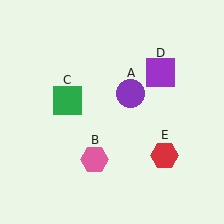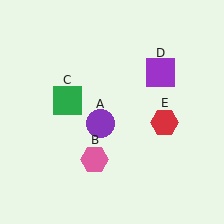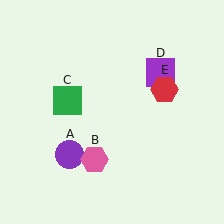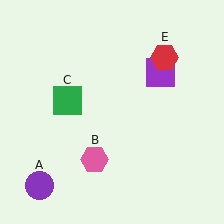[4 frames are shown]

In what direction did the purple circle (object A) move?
The purple circle (object A) moved down and to the left.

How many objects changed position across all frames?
2 objects changed position: purple circle (object A), red hexagon (object E).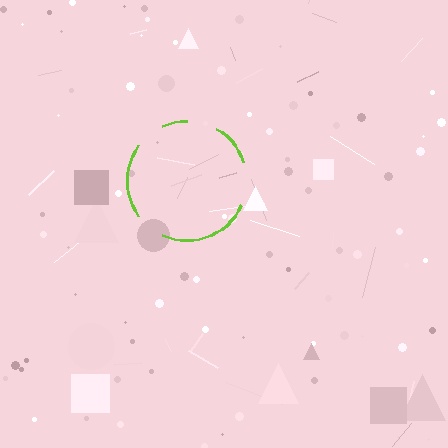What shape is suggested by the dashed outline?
The dashed outline suggests a circle.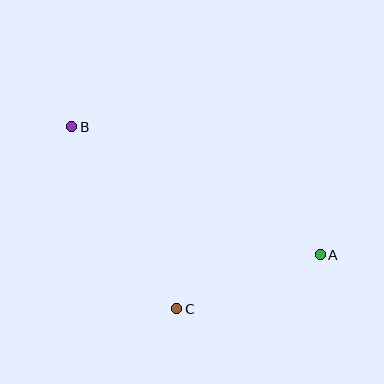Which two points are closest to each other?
Points A and C are closest to each other.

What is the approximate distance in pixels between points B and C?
The distance between B and C is approximately 210 pixels.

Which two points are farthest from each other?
Points A and B are farthest from each other.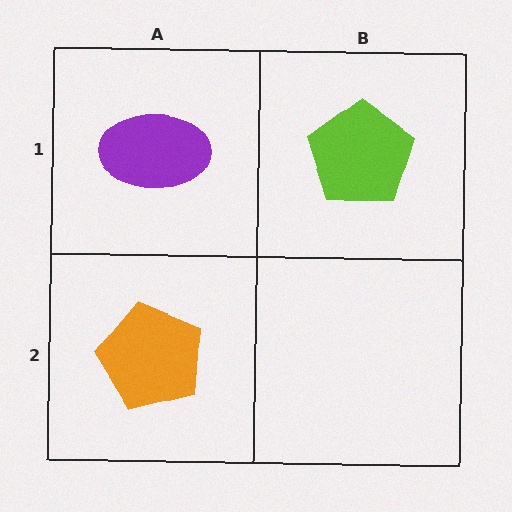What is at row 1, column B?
A lime pentagon.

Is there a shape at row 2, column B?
No, that cell is empty.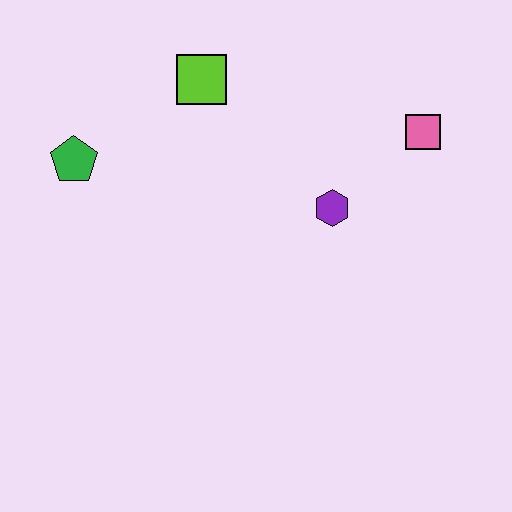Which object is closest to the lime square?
The green pentagon is closest to the lime square.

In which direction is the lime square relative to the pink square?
The lime square is to the left of the pink square.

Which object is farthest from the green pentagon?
The pink square is farthest from the green pentagon.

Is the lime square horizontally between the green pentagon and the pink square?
Yes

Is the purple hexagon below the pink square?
Yes